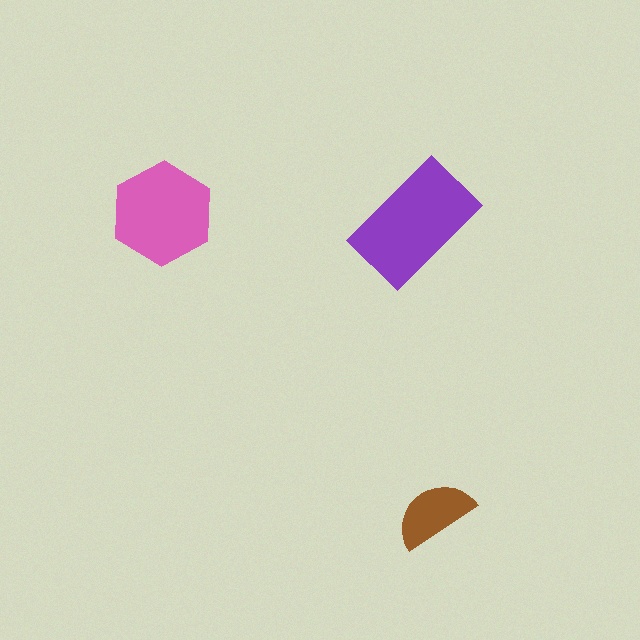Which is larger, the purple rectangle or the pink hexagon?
The purple rectangle.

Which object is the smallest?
The brown semicircle.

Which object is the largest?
The purple rectangle.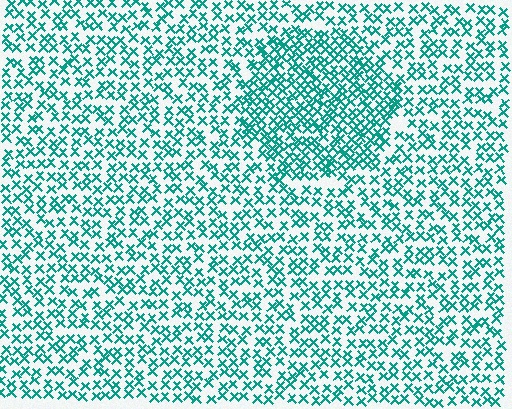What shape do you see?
I see a circle.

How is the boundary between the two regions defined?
The boundary is defined by a change in element density (approximately 1.7x ratio). All elements are the same color, size, and shape.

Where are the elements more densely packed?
The elements are more densely packed inside the circle boundary.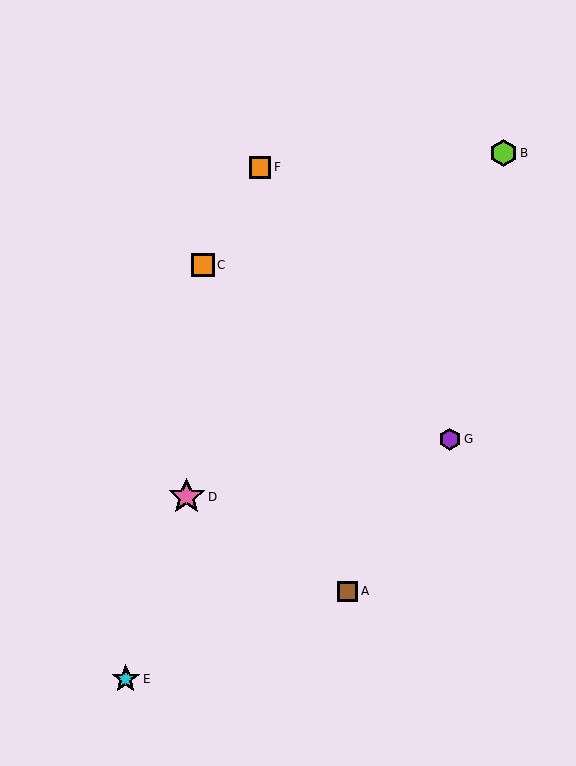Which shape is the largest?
The pink star (labeled D) is the largest.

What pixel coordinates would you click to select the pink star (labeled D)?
Click at (187, 497) to select the pink star D.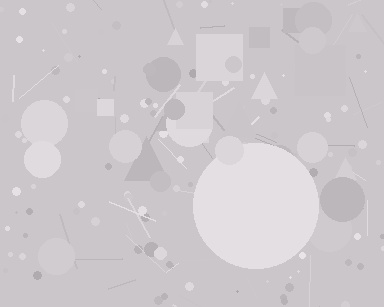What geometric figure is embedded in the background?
A circle is embedded in the background.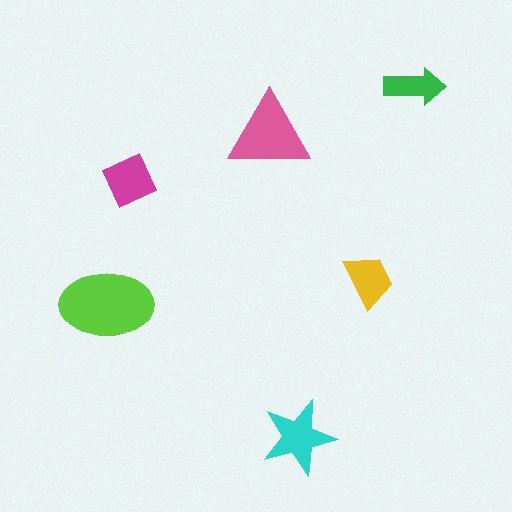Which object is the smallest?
The green arrow.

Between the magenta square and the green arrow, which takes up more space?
The magenta square.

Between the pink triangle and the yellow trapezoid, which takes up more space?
The pink triangle.